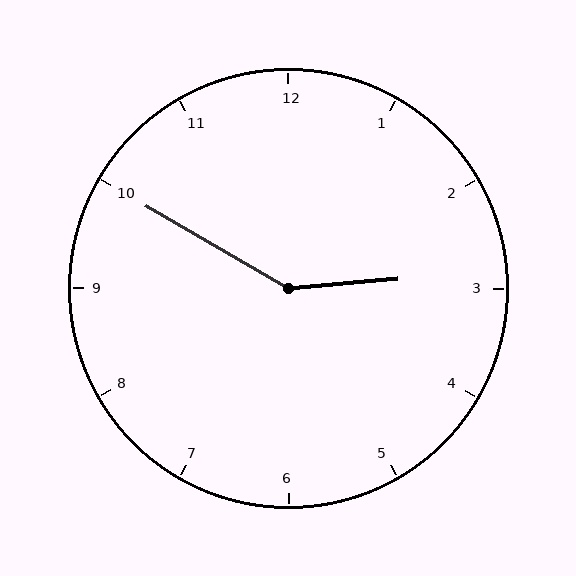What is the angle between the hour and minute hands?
Approximately 145 degrees.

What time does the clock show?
2:50.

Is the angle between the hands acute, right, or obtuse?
It is obtuse.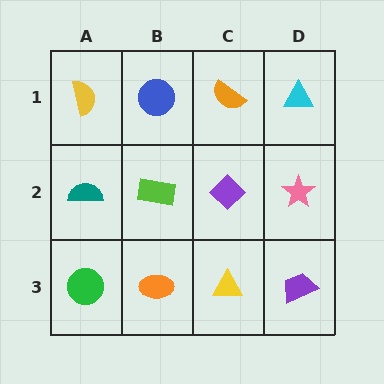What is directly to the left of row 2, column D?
A purple diamond.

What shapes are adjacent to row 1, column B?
A lime rectangle (row 2, column B), a yellow semicircle (row 1, column A), an orange semicircle (row 1, column C).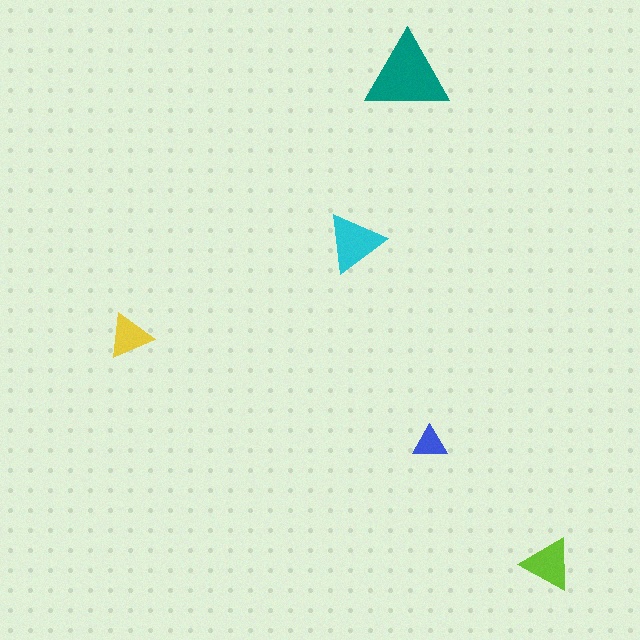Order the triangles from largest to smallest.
the teal one, the cyan one, the lime one, the yellow one, the blue one.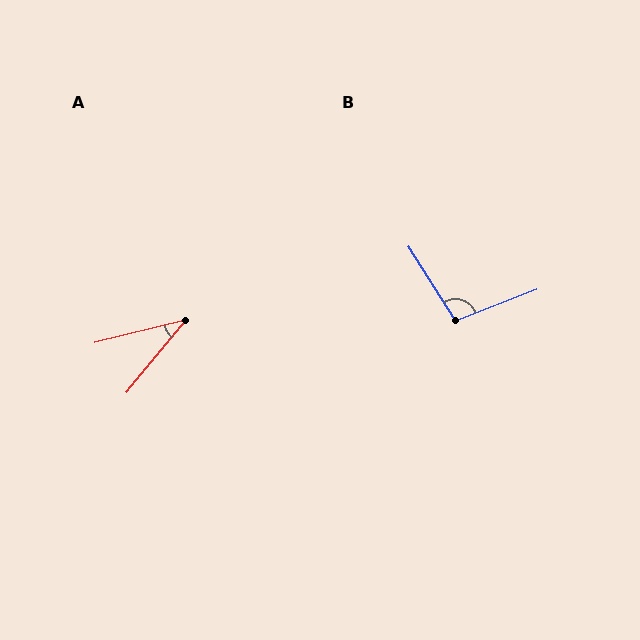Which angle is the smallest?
A, at approximately 36 degrees.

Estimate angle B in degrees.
Approximately 101 degrees.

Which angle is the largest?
B, at approximately 101 degrees.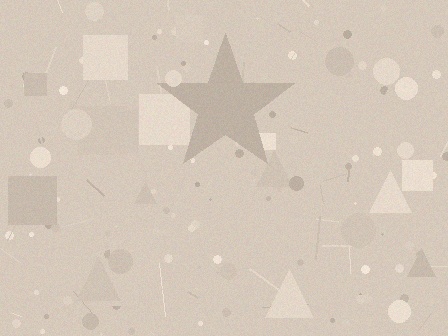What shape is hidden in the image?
A star is hidden in the image.